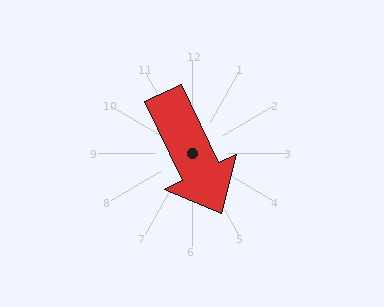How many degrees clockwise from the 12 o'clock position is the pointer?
Approximately 154 degrees.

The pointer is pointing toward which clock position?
Roughly 5 o'clock.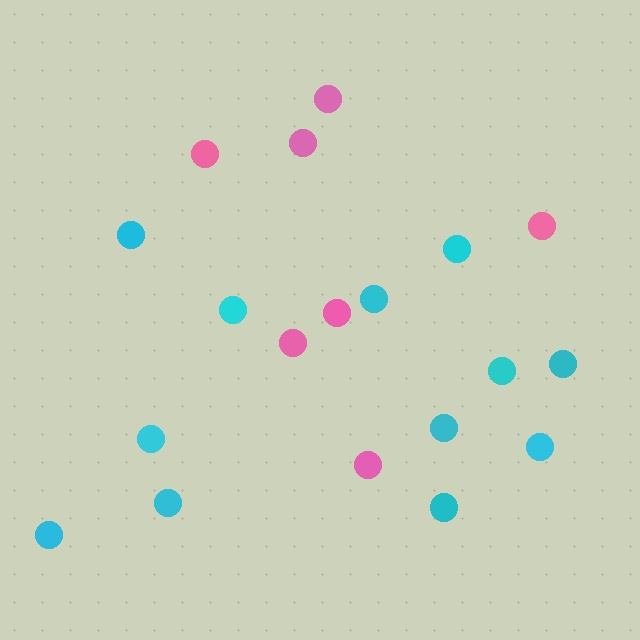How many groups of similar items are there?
There are 2 groups: one group of cyan circles (12) and one group of pink circles (7).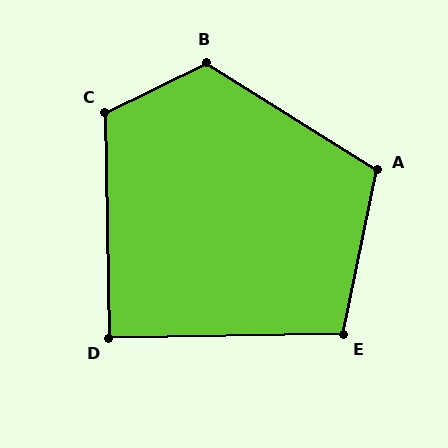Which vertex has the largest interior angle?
B, at approximately 121 degrees.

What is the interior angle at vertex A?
Approximately 110 degrees (obtuse).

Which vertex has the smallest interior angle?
D, at approximately 90 degrees.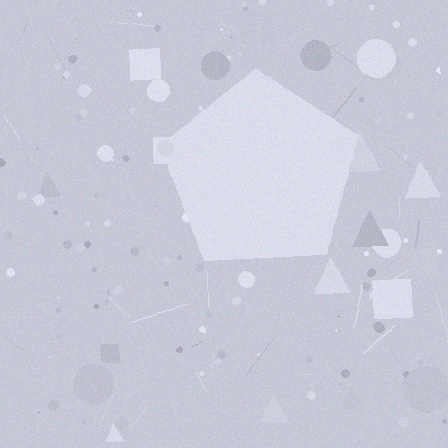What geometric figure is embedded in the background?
A pentagon is embedded in the background.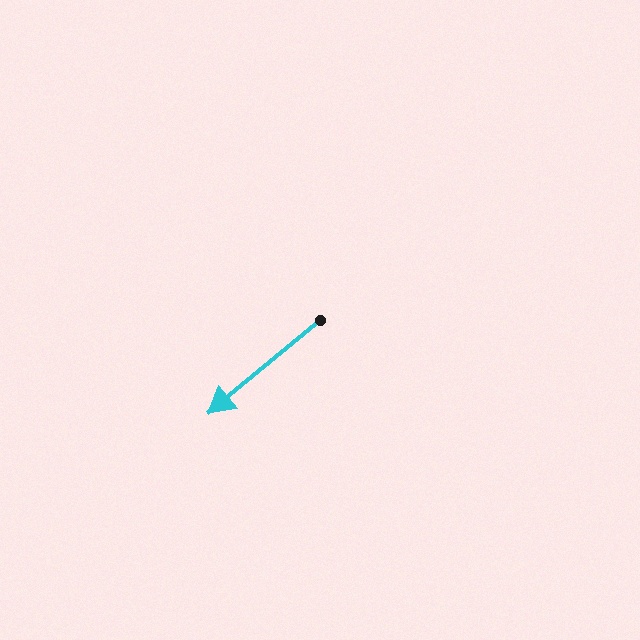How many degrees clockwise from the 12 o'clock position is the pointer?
Approximately 230 degrees.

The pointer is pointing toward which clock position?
Roughly 8 o'clock.